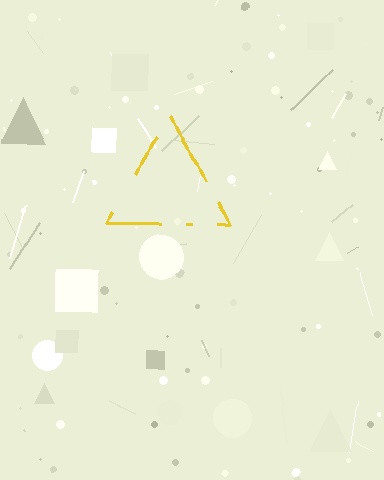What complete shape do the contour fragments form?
The contour fragments form a triangle.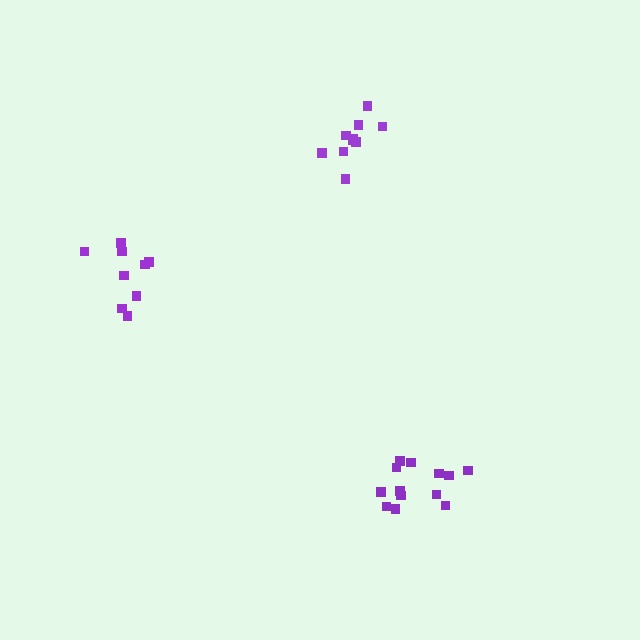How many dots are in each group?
Group 1: 13 dots, Group 2: 9 dots, Group 3: 10 dots (32 total).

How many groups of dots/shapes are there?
There are 3 groups.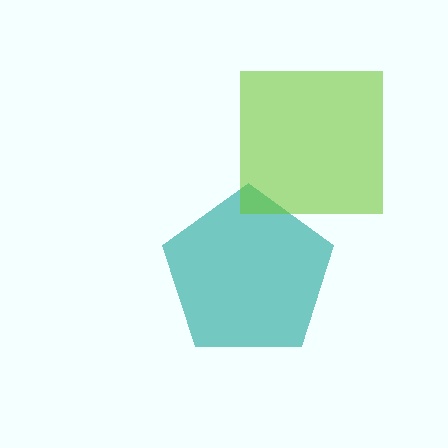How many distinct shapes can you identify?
There are 2 distinct shapes: a teal pentagon, a lime square.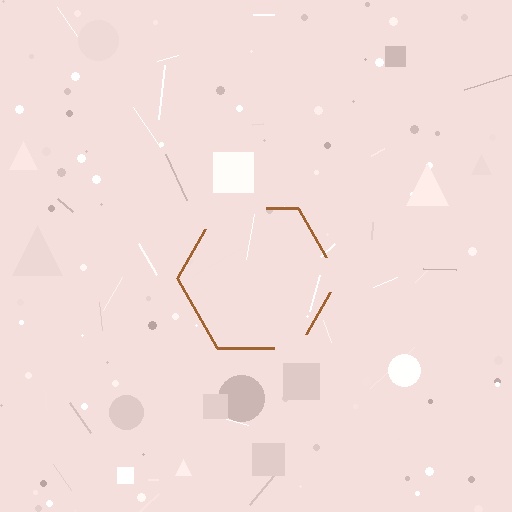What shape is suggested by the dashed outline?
The dashed outline suggests a hexagon.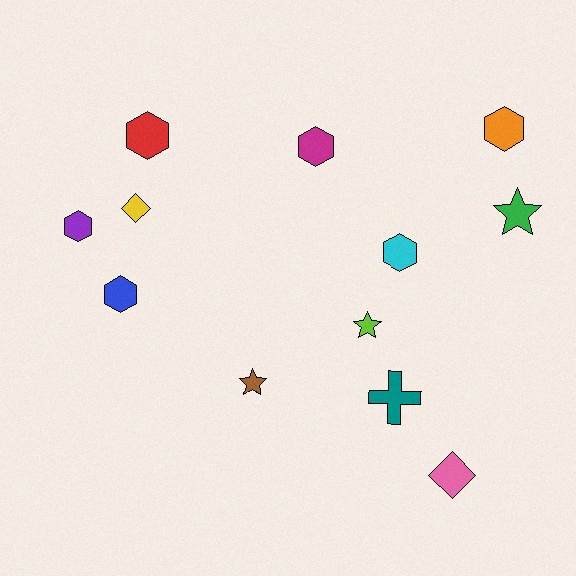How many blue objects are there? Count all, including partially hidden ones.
There is 1 blue object.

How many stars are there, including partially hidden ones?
There are 3 stars.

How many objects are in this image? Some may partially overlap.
There are 12 objects.